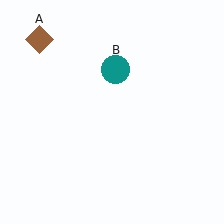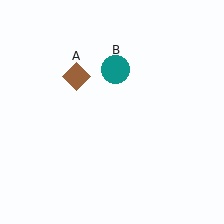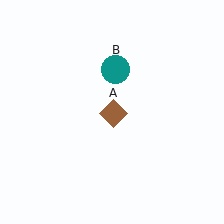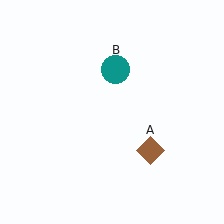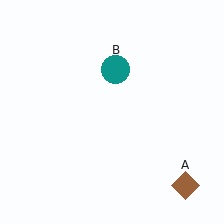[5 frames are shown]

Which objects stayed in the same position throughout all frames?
Teal circle (object B) remained stationary.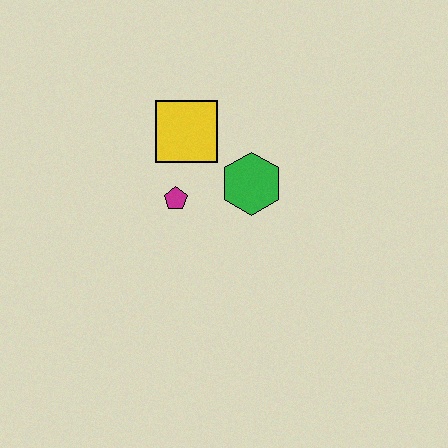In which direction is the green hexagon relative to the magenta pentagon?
The green hexagon is to the right of the magenta pentagon.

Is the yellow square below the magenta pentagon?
No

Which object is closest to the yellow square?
The magenta pentagon is closest to the yellow square.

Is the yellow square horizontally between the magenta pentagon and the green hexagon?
Yes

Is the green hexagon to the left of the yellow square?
No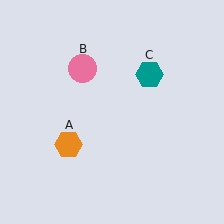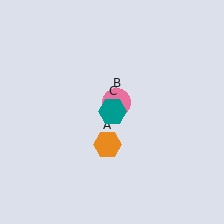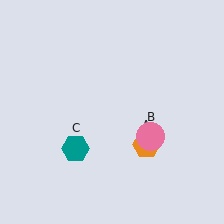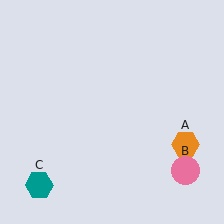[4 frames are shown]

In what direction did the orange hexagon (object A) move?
The orange hexagon (object A) moved right.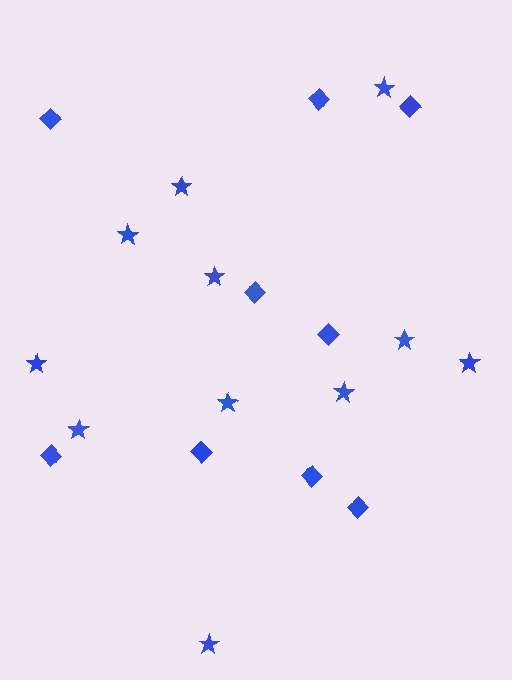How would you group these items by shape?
There are 2 groups: one group of stars (11) and one group of diamonds (9).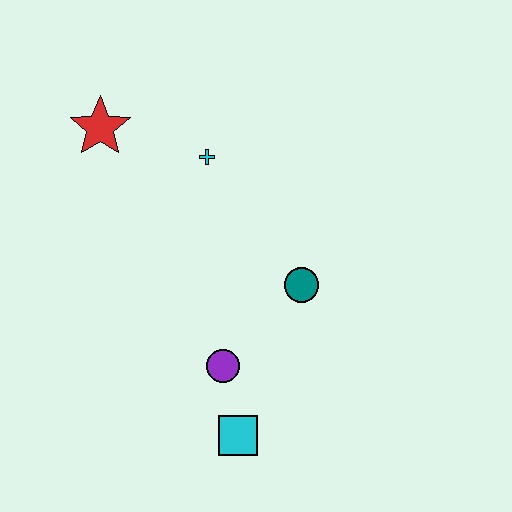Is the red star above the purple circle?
Yes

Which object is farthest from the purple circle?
The red star is farthest from the purple circle.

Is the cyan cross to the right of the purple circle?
No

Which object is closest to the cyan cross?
The red star is closest to the cyan cross.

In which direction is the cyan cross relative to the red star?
The cyan cross is to the right of the red star.